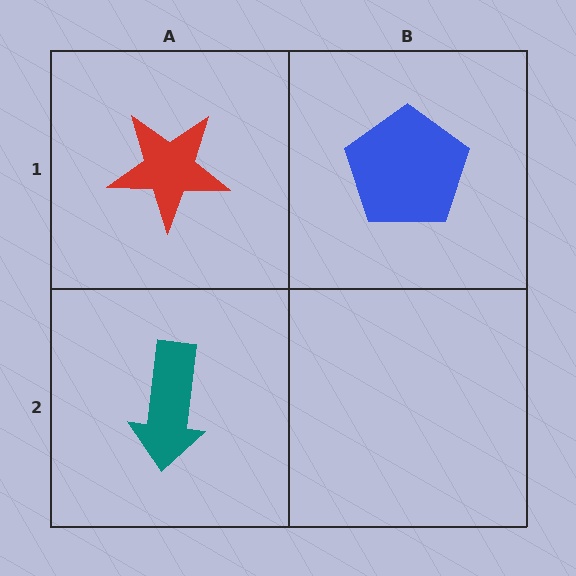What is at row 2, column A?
A teal arrow.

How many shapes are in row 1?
2 shapes.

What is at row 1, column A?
A red star.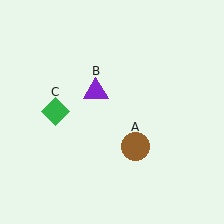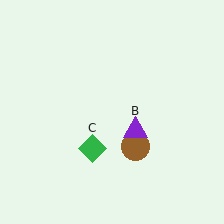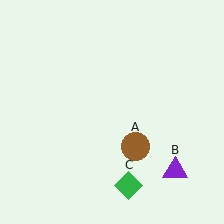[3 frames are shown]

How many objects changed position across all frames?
2 objects changed position: purple triangle (object B), green diamond (object C).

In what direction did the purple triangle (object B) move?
The purple triangle (object B) moved down and to the right.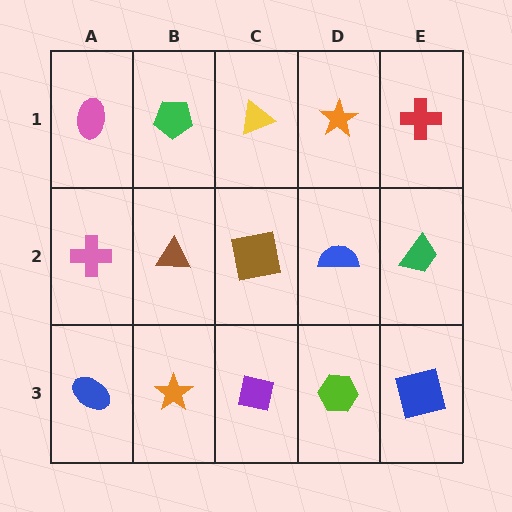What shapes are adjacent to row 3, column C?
A brown square (row 2, column C), an orange star (row 3, column B), a lime hexagon (row 3, column D).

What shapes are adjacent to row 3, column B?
A brown triangle (row 2, column B), a blue ellipse (row 3, column A), a purple square (row 3, column C).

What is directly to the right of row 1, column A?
A green pentagon.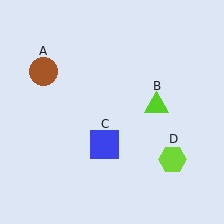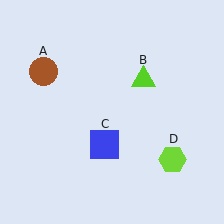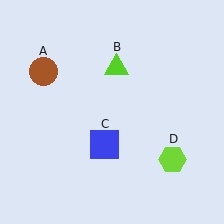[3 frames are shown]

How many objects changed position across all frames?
1 object changed position: lime triangle (object B).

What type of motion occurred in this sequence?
The lime triangle (object B) rotated counterclockwise around the center of the scene.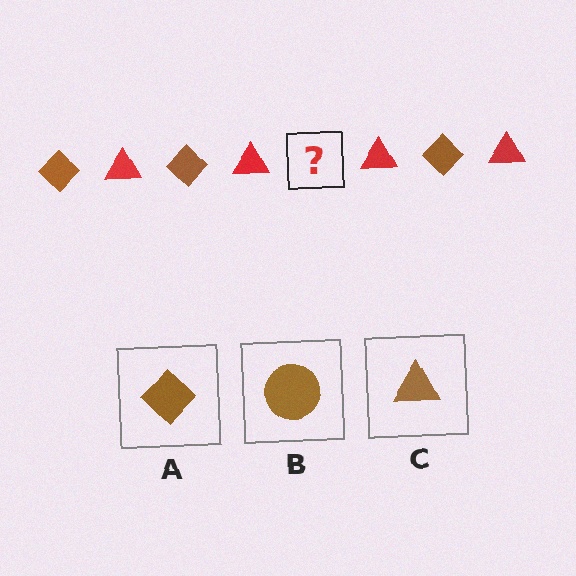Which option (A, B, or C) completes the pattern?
A.